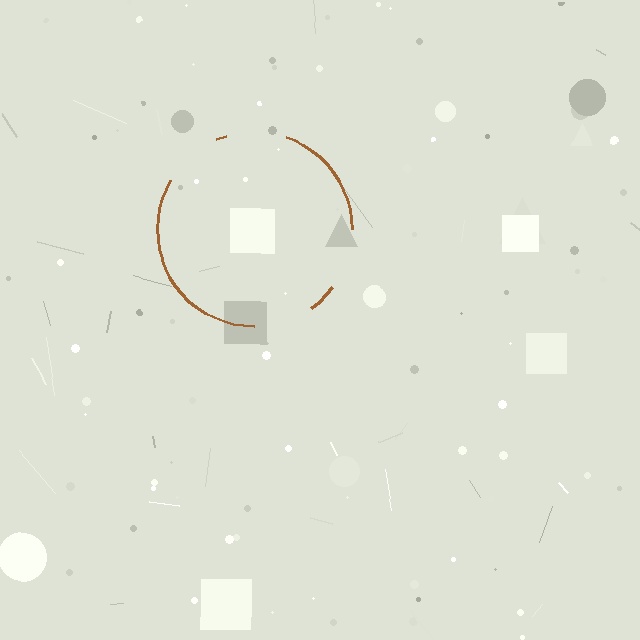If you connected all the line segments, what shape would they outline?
They would outline a circle.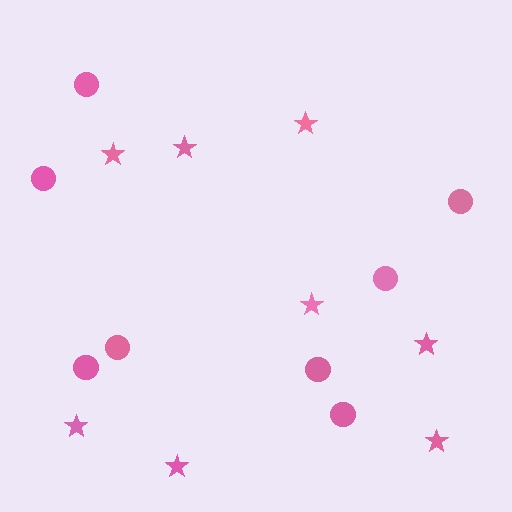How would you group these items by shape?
There are 2 groups: one group of circles (8) and one group of stars (8).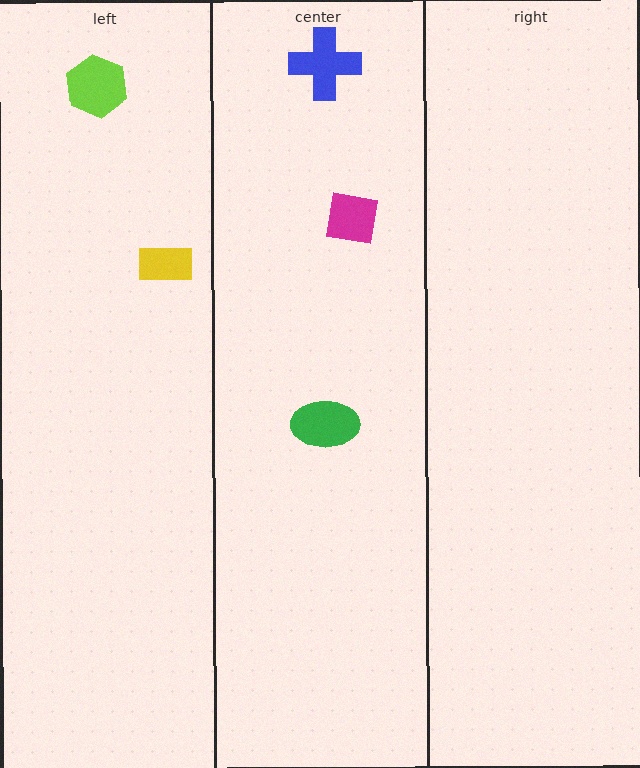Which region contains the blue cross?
The center region.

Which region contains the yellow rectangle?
The left region.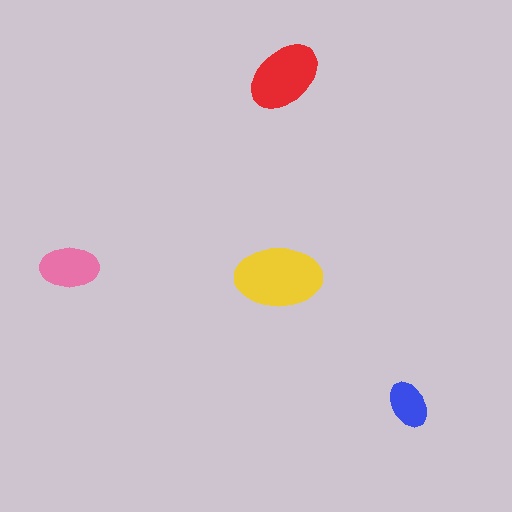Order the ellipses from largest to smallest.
the yellow one, the red one, the pink one, the blue one.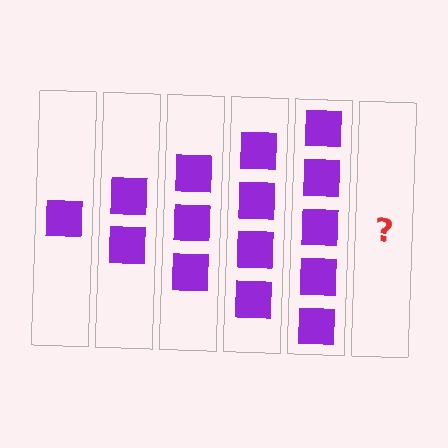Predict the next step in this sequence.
The next step is 6 squares.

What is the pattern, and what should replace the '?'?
The pattern is that each step adds one more square. The '?' should be 6 squares.